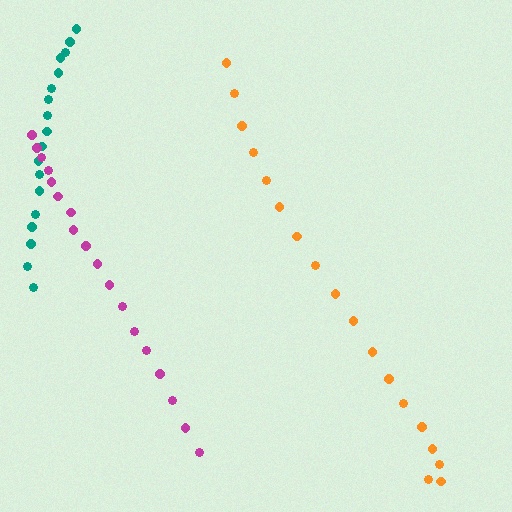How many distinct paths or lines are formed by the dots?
There are 3 distinct paths.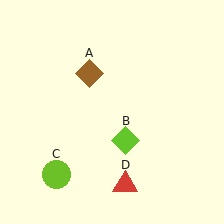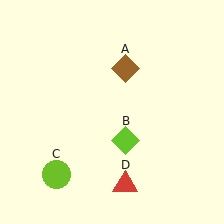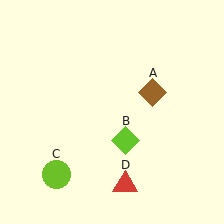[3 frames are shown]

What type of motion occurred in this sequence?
The brown diamond (object A) rotated clockwise around the center of the scene.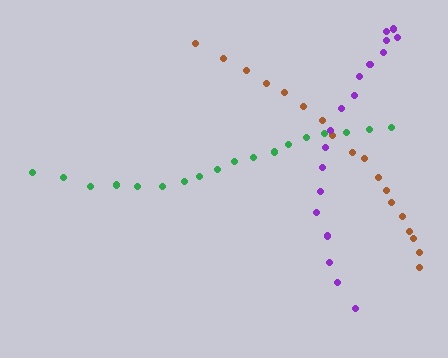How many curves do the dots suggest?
There are 3 distinct paths.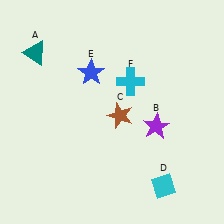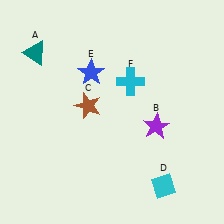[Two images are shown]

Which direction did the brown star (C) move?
The brown star (C) moved left.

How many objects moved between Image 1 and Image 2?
1 object moved between the two images.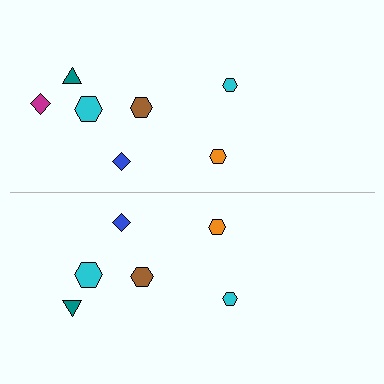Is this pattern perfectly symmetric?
No, the pattern is not perfectly symmetric. A magenta diamond is missing from the bottom side.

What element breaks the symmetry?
A magenta diamond is missing from the bottom side.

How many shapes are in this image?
There are 13 shapes in this image.